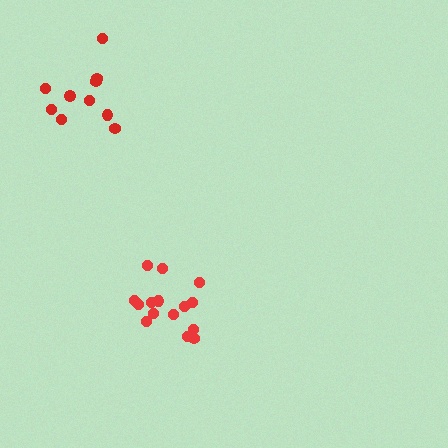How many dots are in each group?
Group 1: 15 dots, Group 2: 10 dots (25 total).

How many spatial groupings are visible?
There are 2 spatial groupings.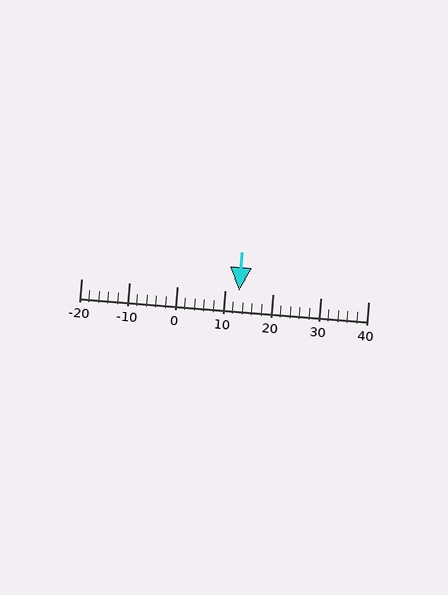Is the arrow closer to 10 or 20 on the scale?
The arrow is closer to 10.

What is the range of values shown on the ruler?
The ruler shows values from -20 to 40.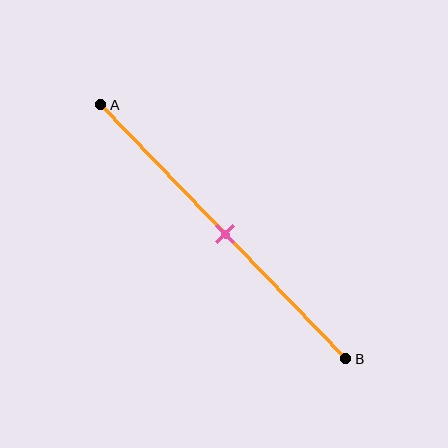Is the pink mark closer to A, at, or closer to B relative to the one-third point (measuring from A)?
The pink mark is closer to point B than the one-third point of segment AB.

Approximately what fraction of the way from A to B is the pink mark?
The pink mark is approximately 50% of the way from A to B.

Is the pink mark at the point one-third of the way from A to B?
No, the mark is at about 50% from A, not at the 33% one-third point.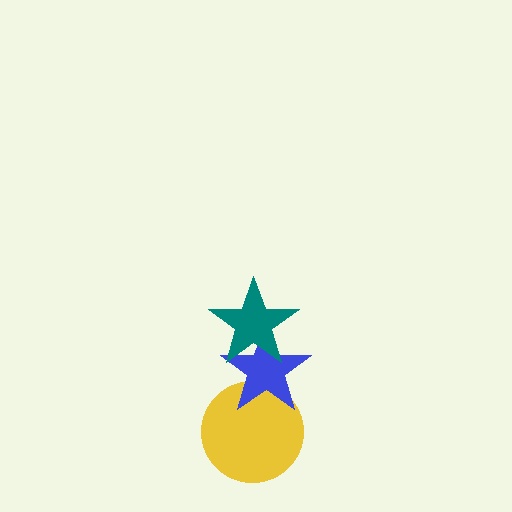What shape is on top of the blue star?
The teal star is on top of the blue star.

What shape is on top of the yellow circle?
The blue star is on top of the yellow circle.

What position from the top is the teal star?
The teal star is 1st from the top.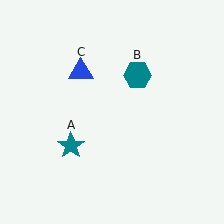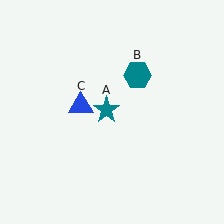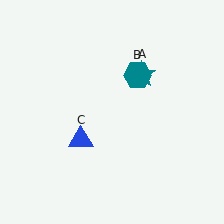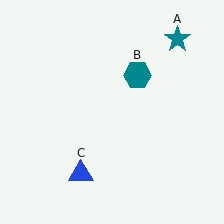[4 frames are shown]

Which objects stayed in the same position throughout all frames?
Teal hexagon (object B) remained stationary.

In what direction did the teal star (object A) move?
The teal star (object A) moved up and to the right.